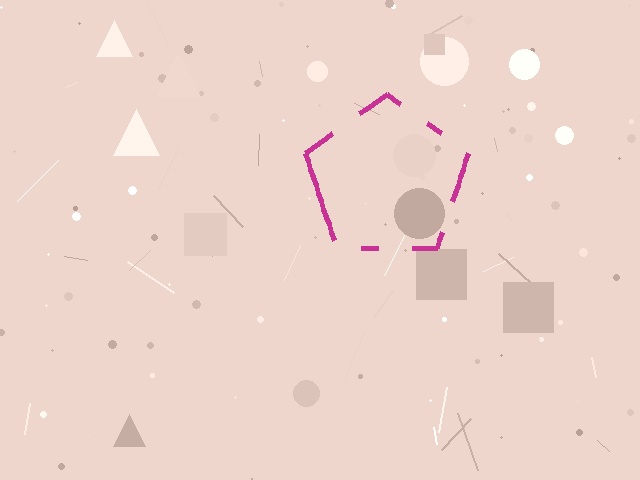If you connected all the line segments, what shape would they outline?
They would outline a pentagon.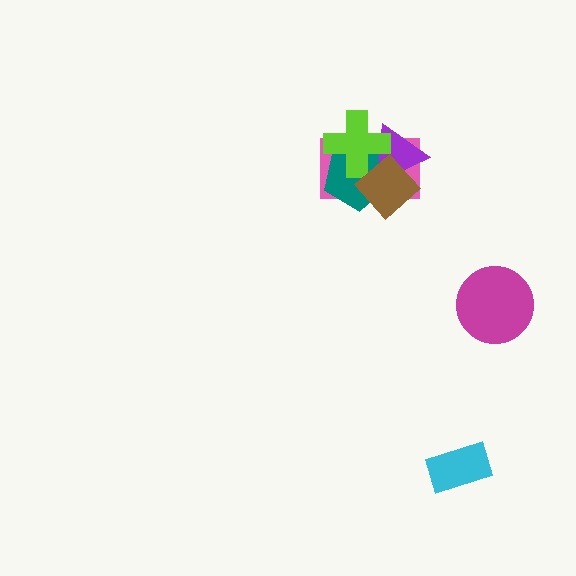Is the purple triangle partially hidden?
Yes, it is partially covered by another shape.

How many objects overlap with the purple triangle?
4 objects overlap with the purple triangle.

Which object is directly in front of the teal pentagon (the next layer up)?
The purple triangle is directly in front of the teal pentagon.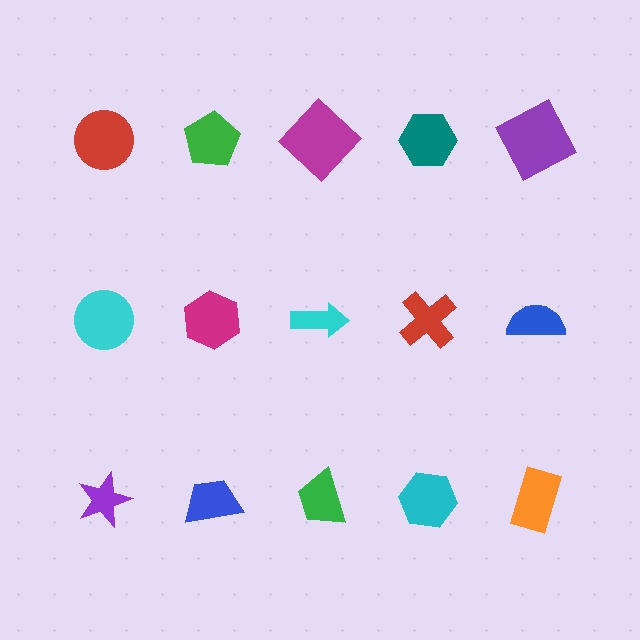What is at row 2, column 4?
A red cross.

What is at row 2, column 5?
A blue semicircle.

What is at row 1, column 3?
A magenta diamond.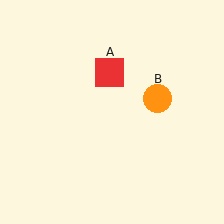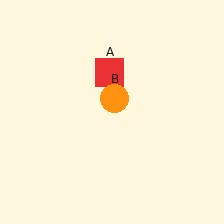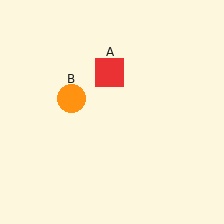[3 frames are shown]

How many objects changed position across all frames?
1 object changed position: orange circle (object B).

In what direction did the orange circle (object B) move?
The orange circle (object B) moved left.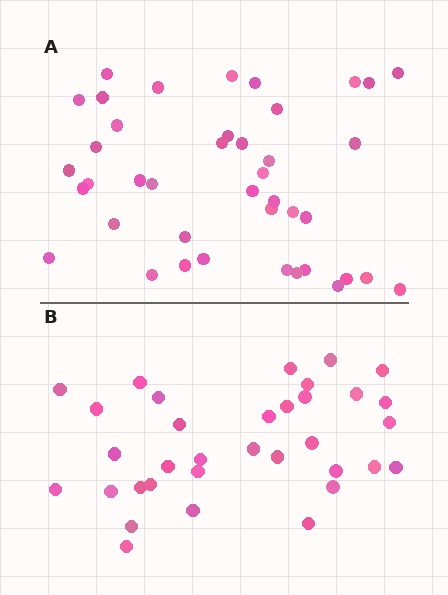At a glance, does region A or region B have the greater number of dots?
Region A (the top region) has more dots.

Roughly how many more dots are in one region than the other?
Region A has roughly 8 or so more dots than region B.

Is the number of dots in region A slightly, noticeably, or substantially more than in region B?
Region A has only slightly more — the two regions are fairly close. The ratio is roughly 1.2 to 1.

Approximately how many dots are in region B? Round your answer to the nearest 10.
About 30 dots. (The exact count is 34, which rounds to 30.)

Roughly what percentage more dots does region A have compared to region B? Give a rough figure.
About 20% more.